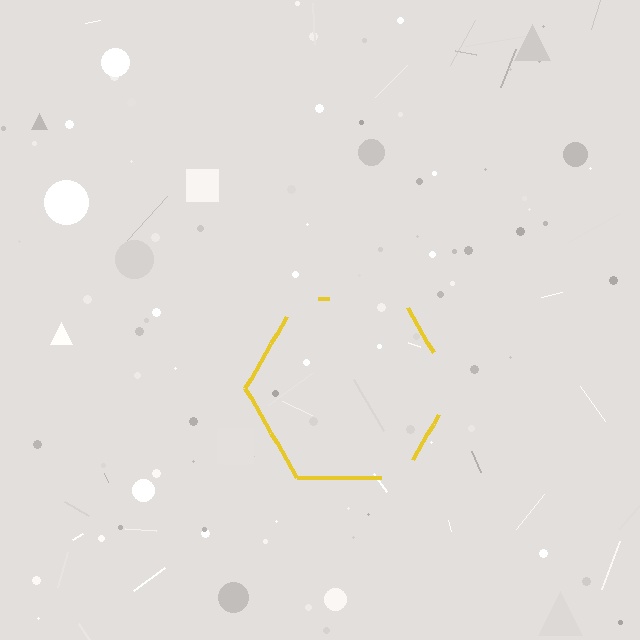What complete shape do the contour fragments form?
The contour fragments form a hexagon.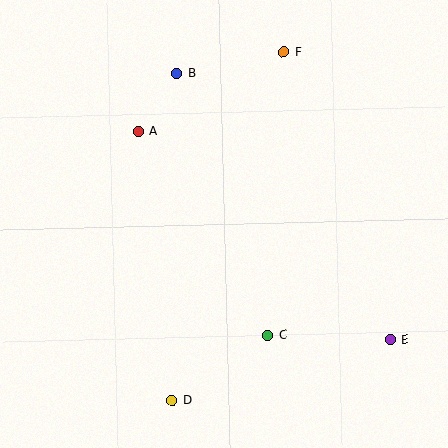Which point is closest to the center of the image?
Point C at (268, 335) is closest to the center.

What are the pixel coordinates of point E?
Point E is at (390, 339).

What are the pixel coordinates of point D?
Point D is at (172, 400).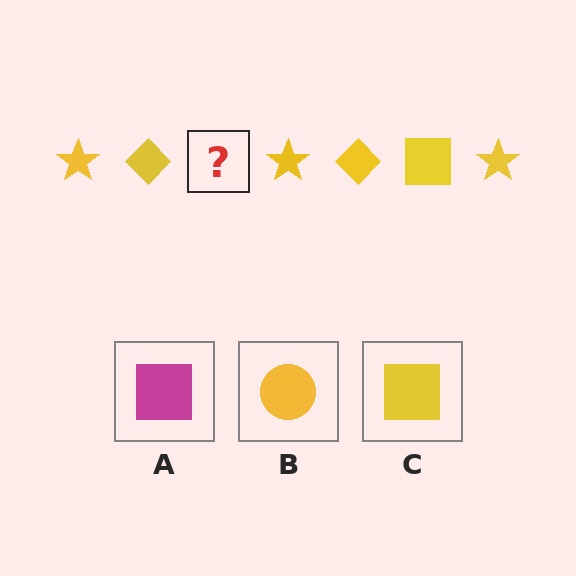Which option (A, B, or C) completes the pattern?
C.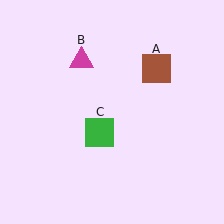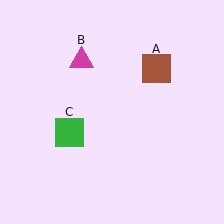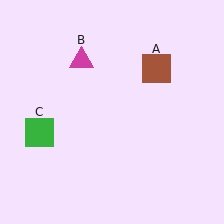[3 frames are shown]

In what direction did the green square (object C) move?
The green square (object C) moved left.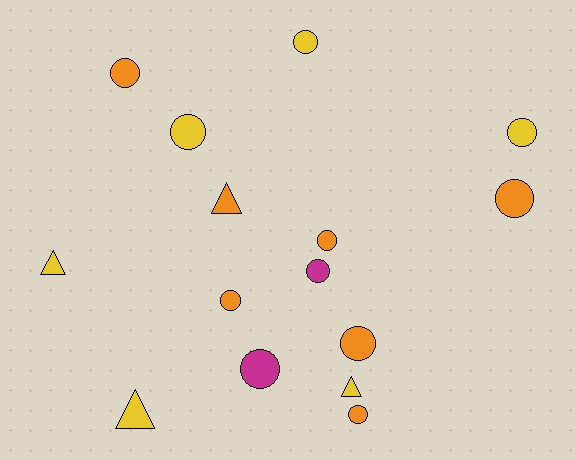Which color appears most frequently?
Orange, with 7 objects.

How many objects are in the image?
There are 15 objects.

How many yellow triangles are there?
There are 3 yellow triangles.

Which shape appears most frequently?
Circle, with 11 objects.